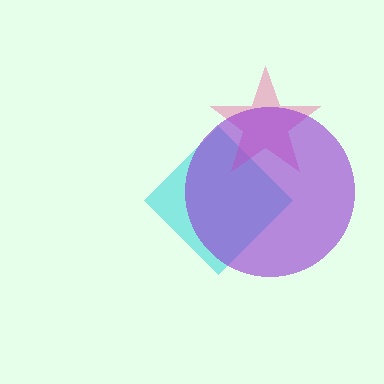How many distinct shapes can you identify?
There are 3 distinct shapes: a cyan diamond, a pink star, a purple circle.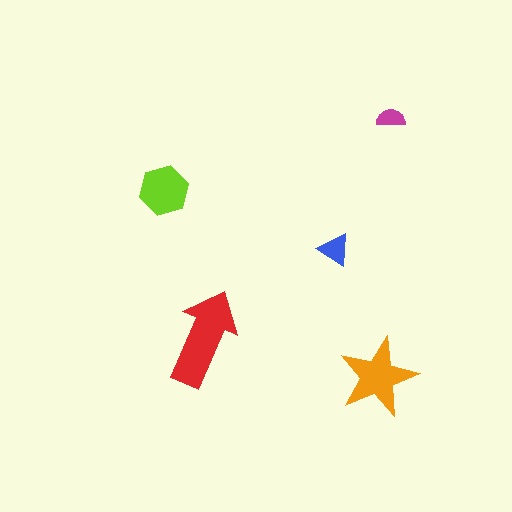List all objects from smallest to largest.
The magenta semicircle, the blue triangle, the lime hexagon, the orange star, the red arrow.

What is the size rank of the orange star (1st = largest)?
2nd.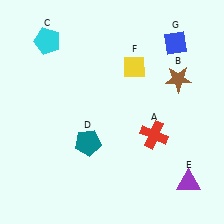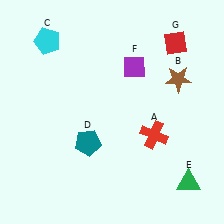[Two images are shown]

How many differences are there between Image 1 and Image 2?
There are 3 differences between the two images.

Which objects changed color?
E changed from purple to green. F changed from yellow to purple. G changed from blue to red.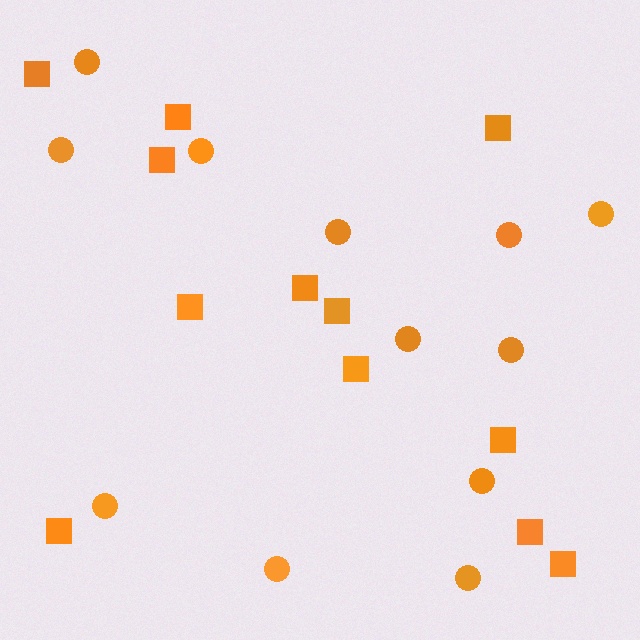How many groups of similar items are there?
There are 2 groups: one group of circles (12) and one group of squares (12).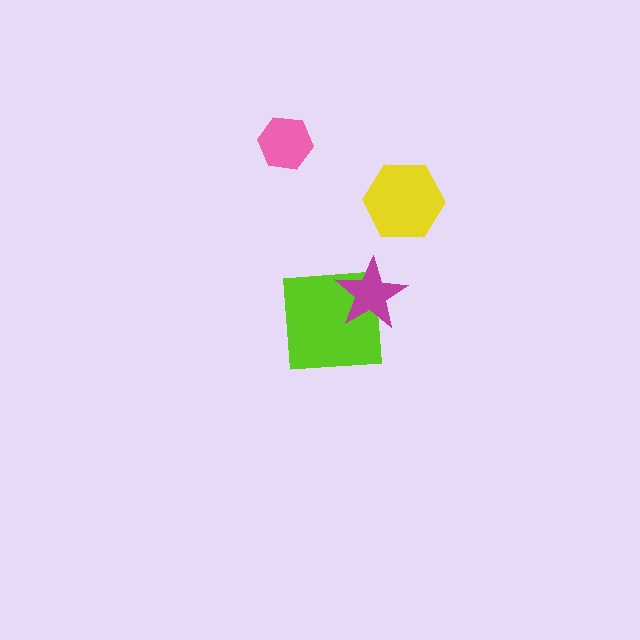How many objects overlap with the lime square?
1 object overlaps with the lime square.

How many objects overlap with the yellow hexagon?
0 objects overlap with the yellow hexagon.